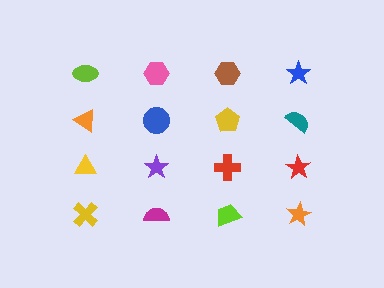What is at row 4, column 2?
A magenta semicircle.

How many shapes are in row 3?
4 shapes.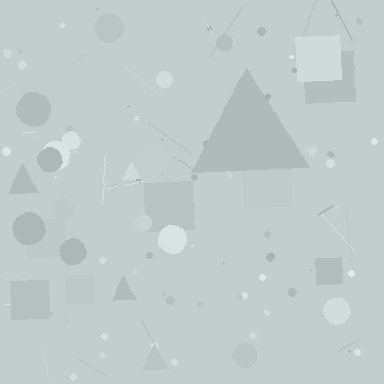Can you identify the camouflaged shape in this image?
The camouflaged shape is a triangle.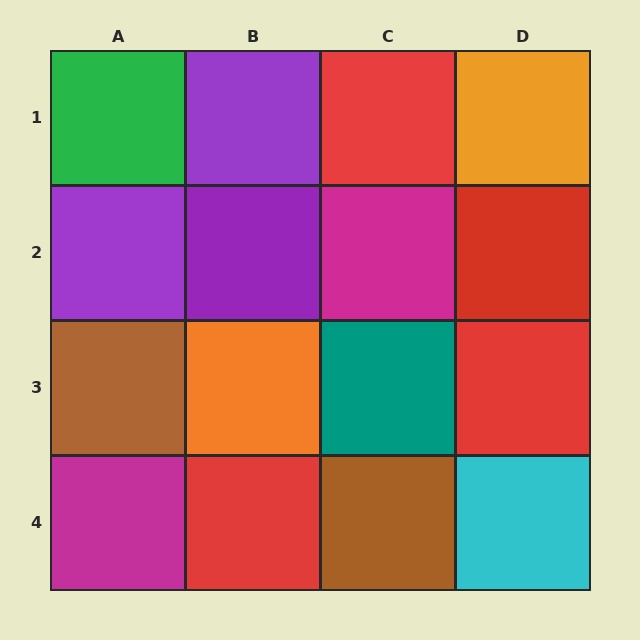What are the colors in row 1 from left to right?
Green, purple, red, orange.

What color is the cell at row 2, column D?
Red.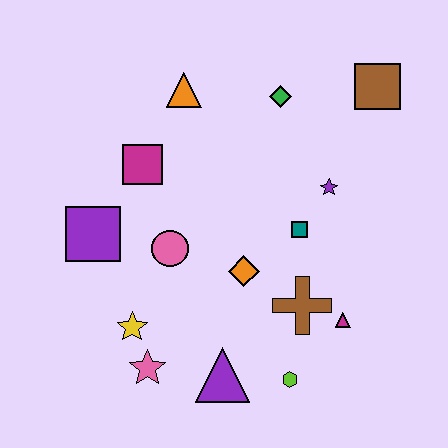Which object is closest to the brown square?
The green diamond is closest to the brown square.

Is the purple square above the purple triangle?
Yes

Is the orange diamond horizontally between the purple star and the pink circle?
Yes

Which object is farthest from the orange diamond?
The brown square is farthest from the orange diamond.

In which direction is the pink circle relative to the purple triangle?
The pink circle is above the purple triangle.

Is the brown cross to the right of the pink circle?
Yes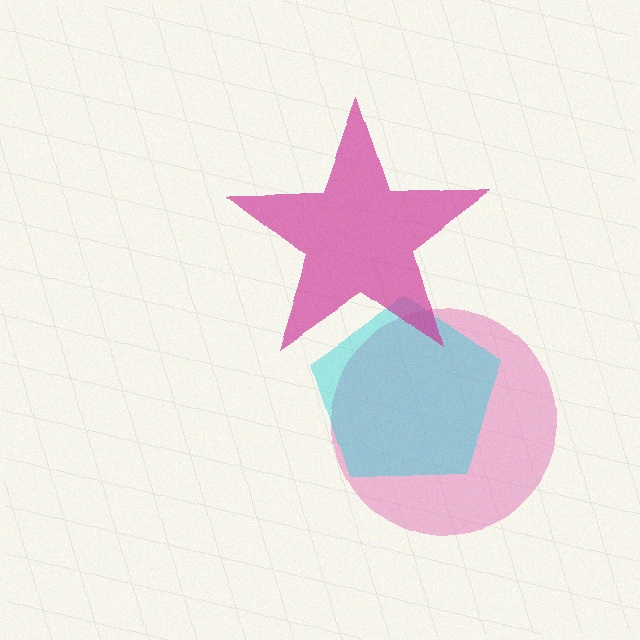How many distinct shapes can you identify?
There are 3 distinct shapes: a pink circle, a cyan pentagon, a magenta star.